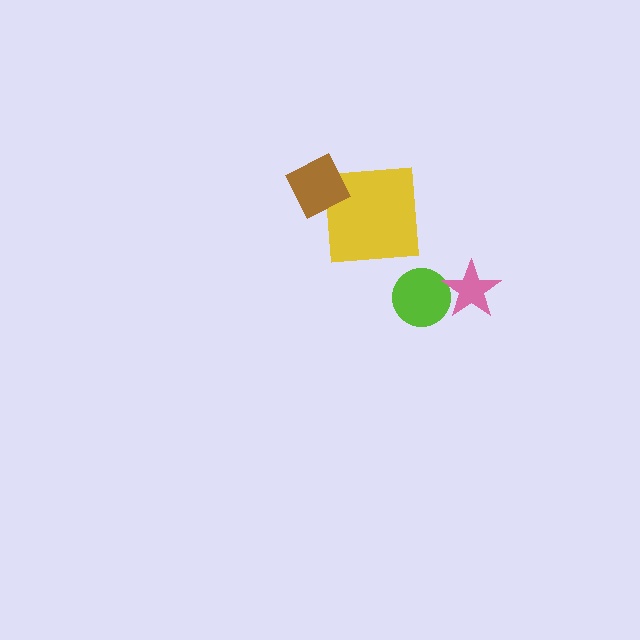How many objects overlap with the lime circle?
1 object overlaps with the lime circle.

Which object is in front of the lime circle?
The pink star is in front of the lime circle.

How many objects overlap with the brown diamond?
1 object overlaps with the brown diamond.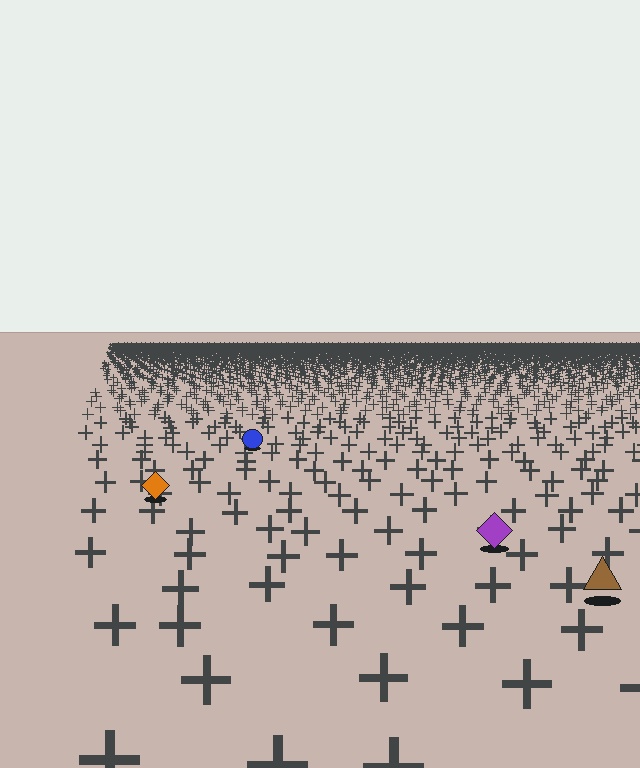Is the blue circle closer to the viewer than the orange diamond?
No. The orange diamond is closer — you can tell from the texture gradient: the ground texture is coarser near it.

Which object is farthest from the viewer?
The blue circle is farthest from the viewer. It appears smaller and the ground texture around it is denser.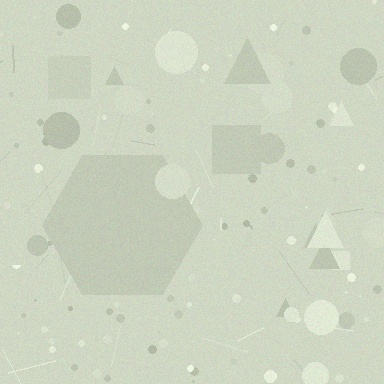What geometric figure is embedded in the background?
A hexagon is embedded in the background.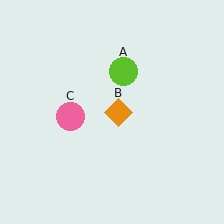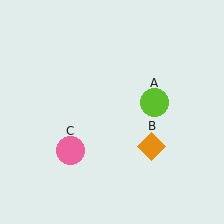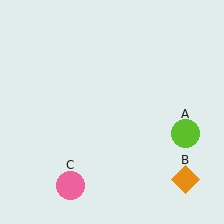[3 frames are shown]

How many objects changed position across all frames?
3 objects changed position: lime circle (object A), orange diamond (object B), pink circle (object C).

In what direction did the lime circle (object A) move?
The lime circle (object A) moved down and to the right.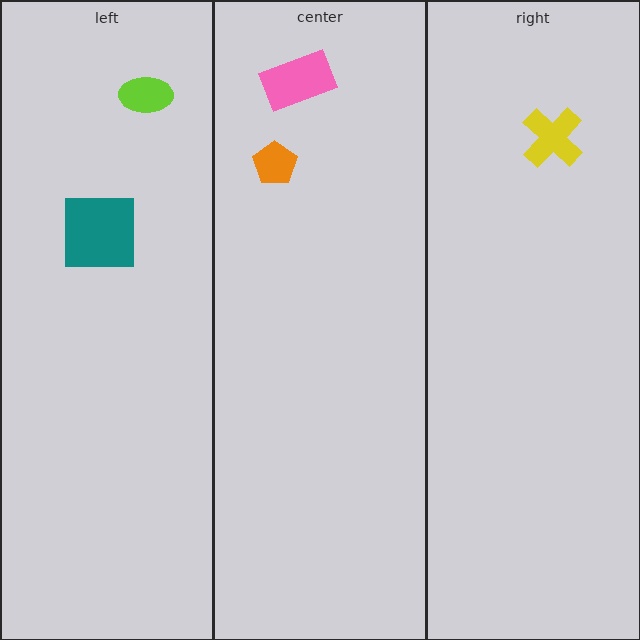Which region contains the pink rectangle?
The center region.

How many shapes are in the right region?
1.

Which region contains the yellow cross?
The right region.